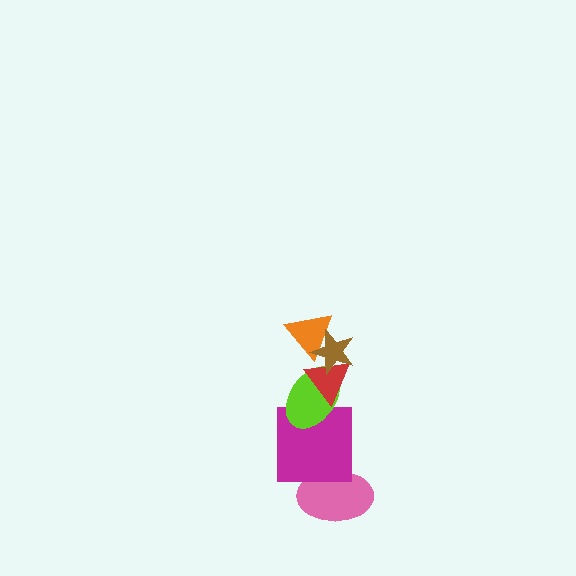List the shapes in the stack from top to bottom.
From top to bottom: the brown star, the orange triangle, the red triangle, the lime ellipse, the magenta square, the pink ellipse.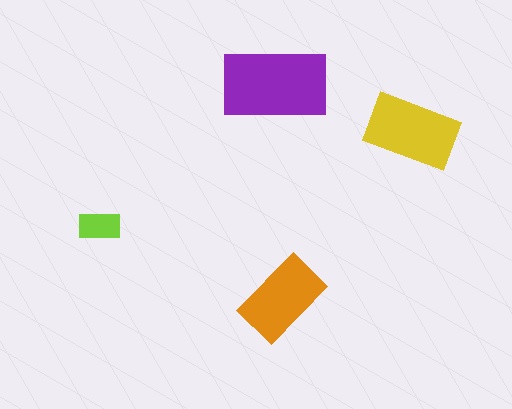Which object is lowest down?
The orange rectangle is bottommost.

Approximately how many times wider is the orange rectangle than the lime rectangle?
About 2 times wider.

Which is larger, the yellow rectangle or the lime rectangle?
The yellow one.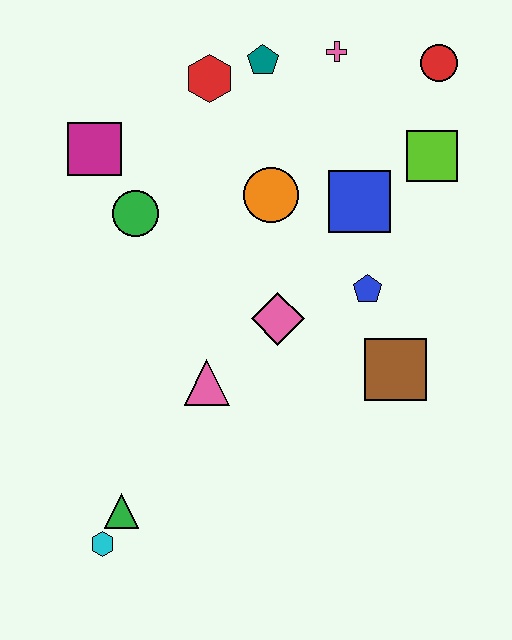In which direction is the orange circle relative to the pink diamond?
The orange circle is above the pink diamond.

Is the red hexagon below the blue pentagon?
No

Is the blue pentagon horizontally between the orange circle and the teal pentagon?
No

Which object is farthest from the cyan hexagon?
The red circle is farthest from the cyan hexagon.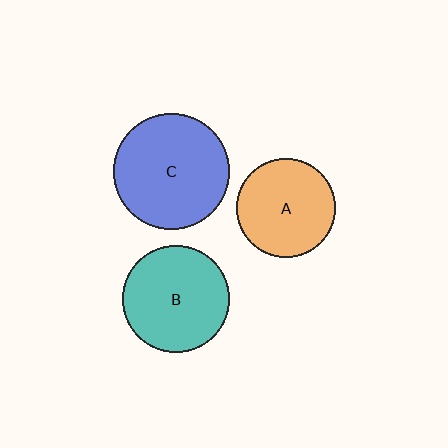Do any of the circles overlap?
No, none of the circles overlap.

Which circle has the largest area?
Circle C (blue).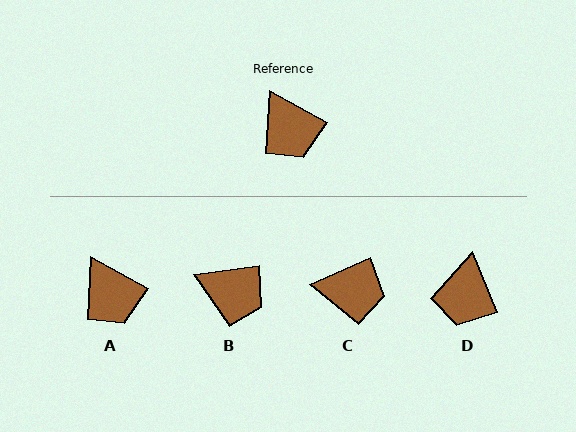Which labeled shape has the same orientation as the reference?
A.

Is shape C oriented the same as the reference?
No, it is off by about 54 degrees.